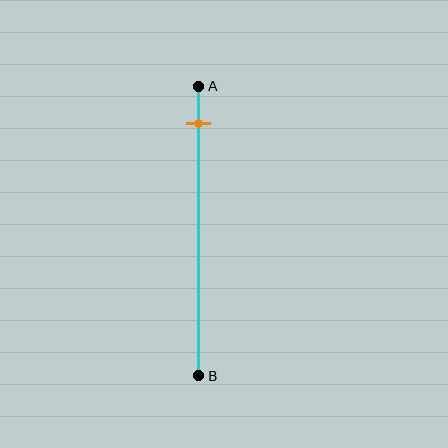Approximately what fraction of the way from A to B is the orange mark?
The orange mark is approximately 15% of the way from A to B.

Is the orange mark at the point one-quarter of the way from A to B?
No, the mark is at about 15% from A, not at the 25% one-quarter point.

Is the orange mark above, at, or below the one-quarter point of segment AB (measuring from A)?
The orange mark is above the one-quarter point of segment AB.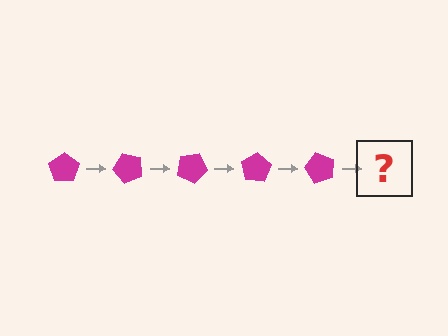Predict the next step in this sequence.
The next step is a magenta pentagon rotated 250 degrees.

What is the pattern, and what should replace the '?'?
The pattern is that the pentagon rotates 50 degrees each step. The '?' should be a magenta pentagon rotated 250 degrees.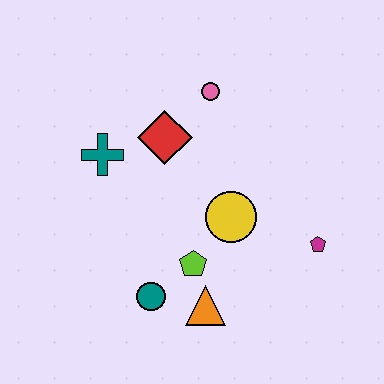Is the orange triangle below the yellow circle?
Yes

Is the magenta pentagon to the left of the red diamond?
No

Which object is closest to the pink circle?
The red diamond is closest to the pink circle.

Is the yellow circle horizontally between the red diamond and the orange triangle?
No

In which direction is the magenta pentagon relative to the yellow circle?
The magenta pentagon is to the right of the yellow circle.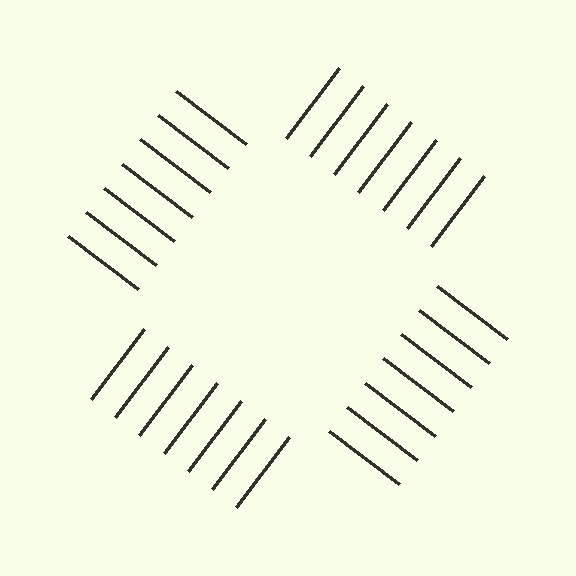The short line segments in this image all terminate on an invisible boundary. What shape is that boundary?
An illusory square — the line segments terminate on its edges but no continuous stroke is drawn.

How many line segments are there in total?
28 — 7 along each of the 4 edges.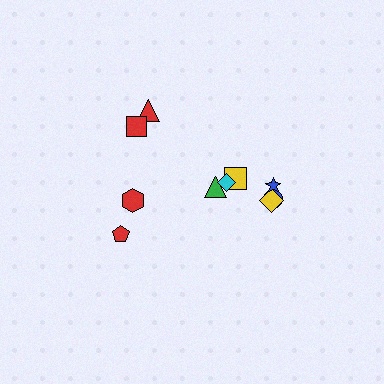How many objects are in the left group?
There are 4 objects.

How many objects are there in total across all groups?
There are 10 objects.